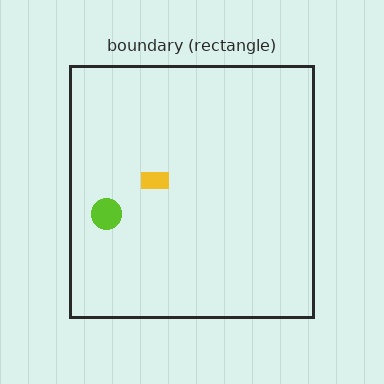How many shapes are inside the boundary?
2 inside, 0 outside.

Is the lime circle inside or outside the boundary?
Inside.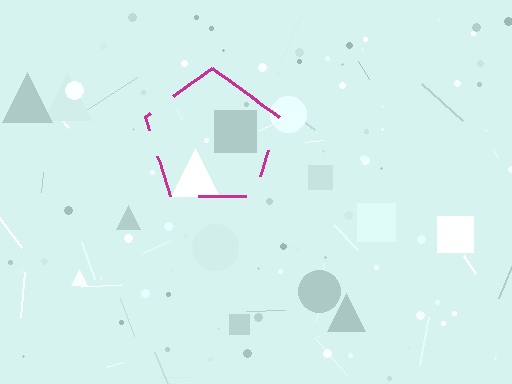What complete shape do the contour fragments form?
The contour fragments form a pentagon.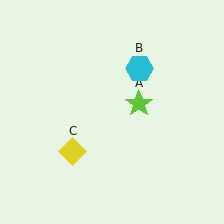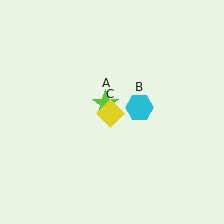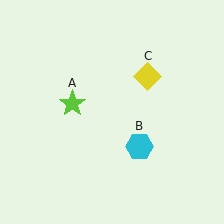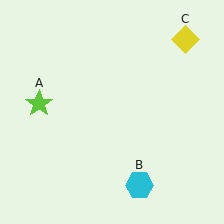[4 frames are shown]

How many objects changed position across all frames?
3 objects changed position: lime star (object A), cyan hexagon (object B), yellow diamond (object C).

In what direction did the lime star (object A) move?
The lime star (object A) moved left.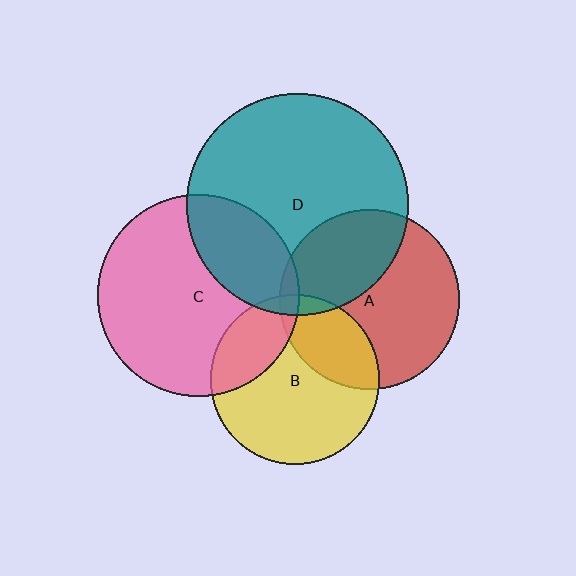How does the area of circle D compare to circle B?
Approximately 1.7 times.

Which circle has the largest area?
Circle D (teal).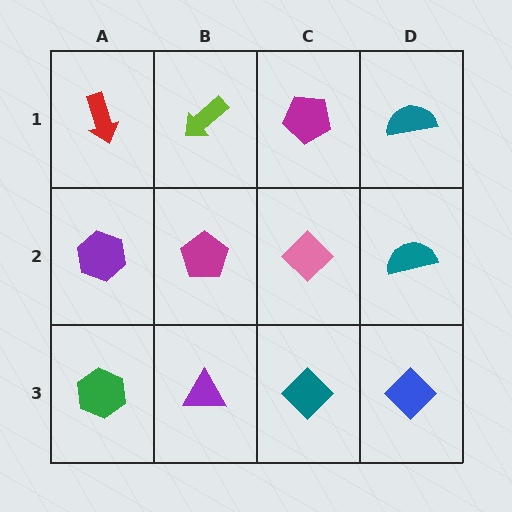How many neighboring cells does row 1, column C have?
3.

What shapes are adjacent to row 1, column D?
A teal semicircle (row 2, column D), a magenta pentagon (row 1, column C).